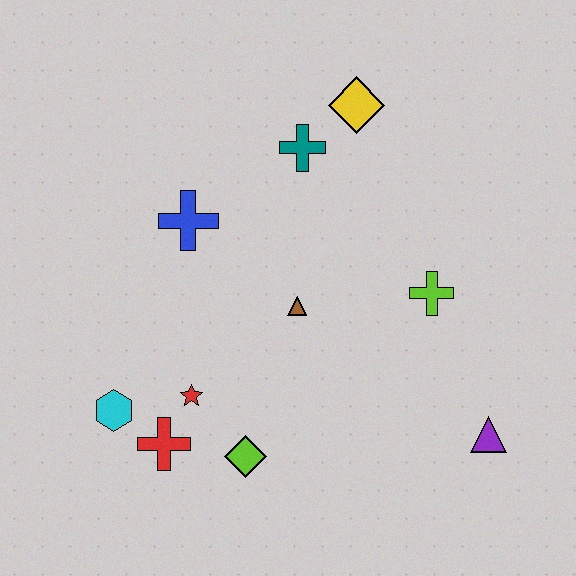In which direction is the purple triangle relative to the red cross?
The purple triangle is to the right of the red cross.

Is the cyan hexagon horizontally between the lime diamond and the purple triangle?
No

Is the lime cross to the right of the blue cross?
Yes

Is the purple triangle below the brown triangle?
Yes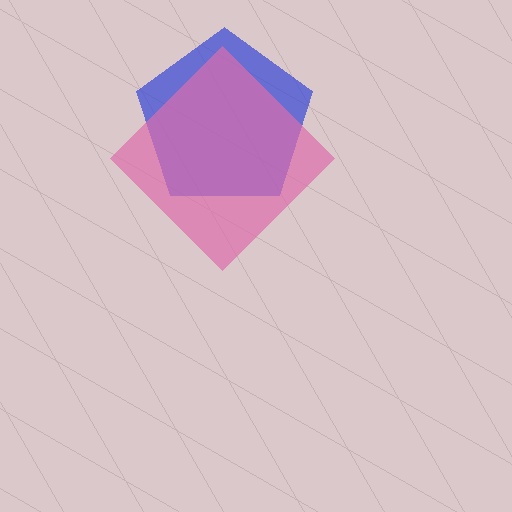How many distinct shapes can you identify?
There are 2 distinct shapes: a blue pentagon, a pink diamond.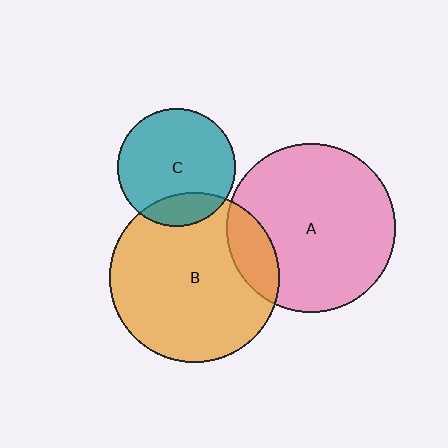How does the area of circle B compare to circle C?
Approximately 2.1 times.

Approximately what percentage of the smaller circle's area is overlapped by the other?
Approximately 15%.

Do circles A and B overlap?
Yes.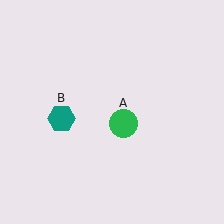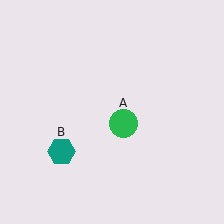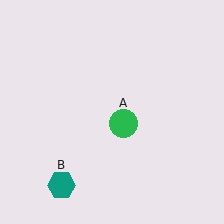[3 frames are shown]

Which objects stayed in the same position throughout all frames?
Green circle (object A) remained stationary.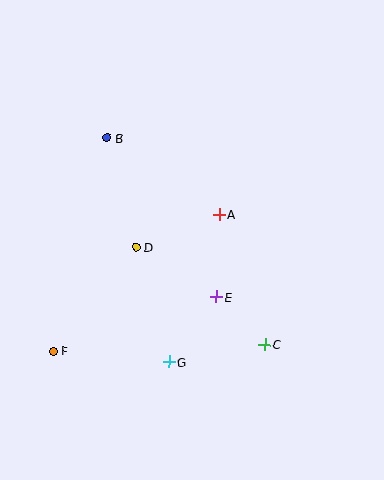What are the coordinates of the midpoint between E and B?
The midpoint between E and B is at (162, 217).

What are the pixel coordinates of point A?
Point A is at (220, 214).